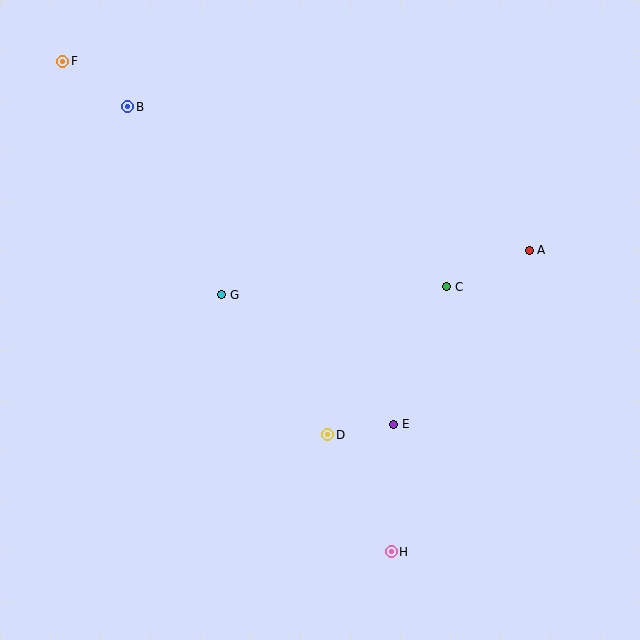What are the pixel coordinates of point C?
Point C is at (447, 287).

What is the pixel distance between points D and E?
The distance between D and E is 67 pixels.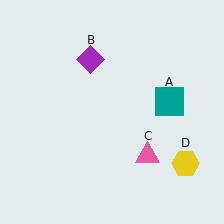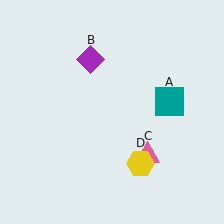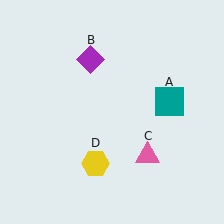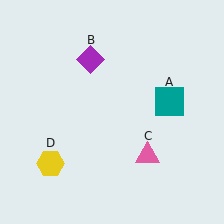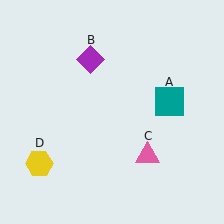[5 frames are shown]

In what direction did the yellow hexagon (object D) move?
The yellow hexagon (object D) moved left.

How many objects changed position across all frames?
1 object changed position: yellow hexagon (object D).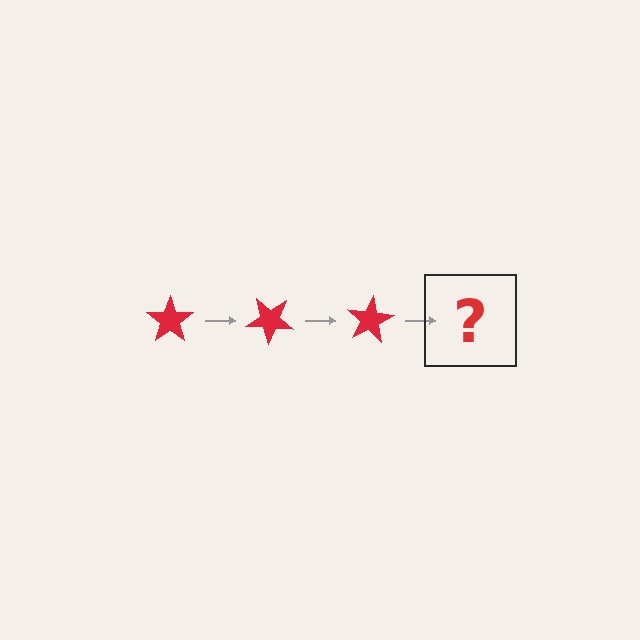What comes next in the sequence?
The next element should be a red star rotated 120 degrees.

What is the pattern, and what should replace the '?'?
The pattern is that the star rotates 40 degrees each step. The '?' should be a red star rotated 120 degrees.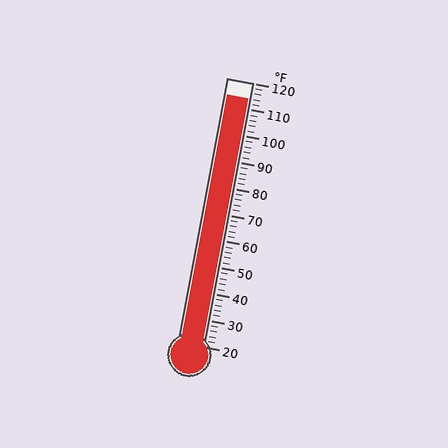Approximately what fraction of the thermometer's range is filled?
The thermometer is filled to approximately 95% of its range.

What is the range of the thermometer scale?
The thermometer scale ranges from 20°F to 120°F.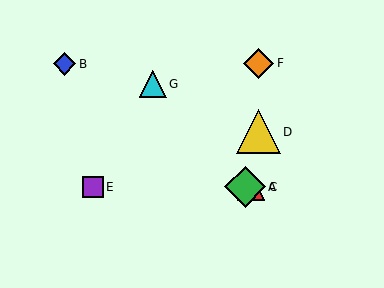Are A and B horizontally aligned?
No, A is at y≈187 and B is at y≈64.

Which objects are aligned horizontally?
Objects A, C, E are aligned horizontally.